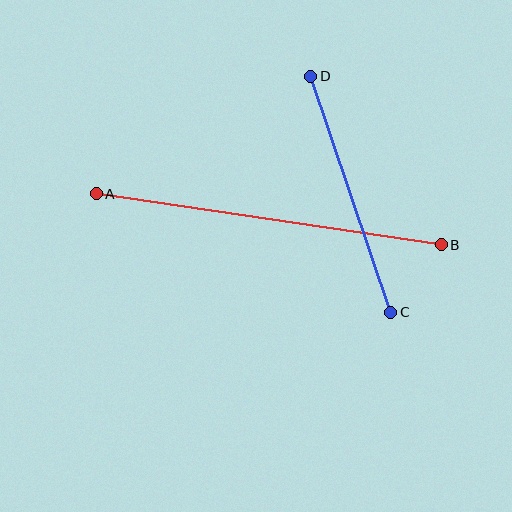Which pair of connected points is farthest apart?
Points A and B are farthest apart.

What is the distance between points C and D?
The distance is approximately 249 pixels.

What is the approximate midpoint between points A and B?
The midpoint is at approximately (269, 219) pixels.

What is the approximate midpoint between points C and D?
The midpoint is at approximately (351, 194) pixels.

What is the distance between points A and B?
The distance is approximately 349 pixels.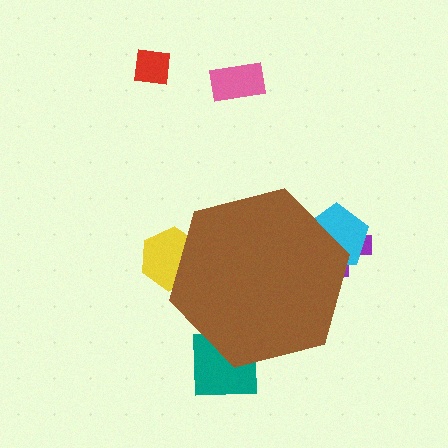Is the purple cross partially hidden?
Yes, the purple cross is partially hidden behind the brown hexagon.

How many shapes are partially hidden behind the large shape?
4 shapes are partially hidden.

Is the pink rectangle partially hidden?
No, the pink rectangle is fully visible.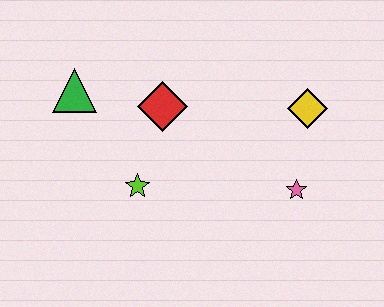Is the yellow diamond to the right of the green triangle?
Yes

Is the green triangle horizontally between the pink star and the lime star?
No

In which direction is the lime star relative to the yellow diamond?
The lime star is to the left of the yellow diamond.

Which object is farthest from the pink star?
The green triangle is farthest from the pink star.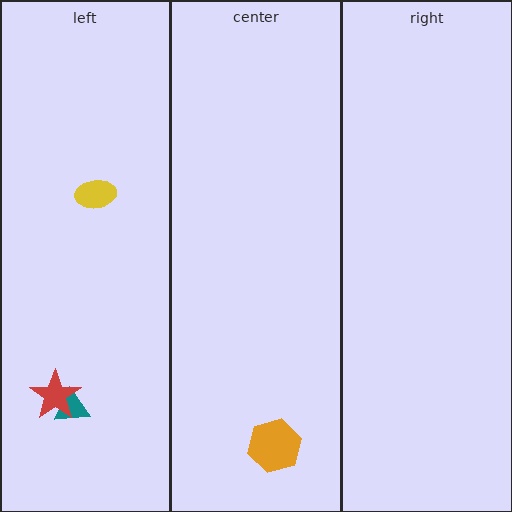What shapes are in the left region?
The teal triangle, the red star, the yellow ellipse.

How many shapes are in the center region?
1.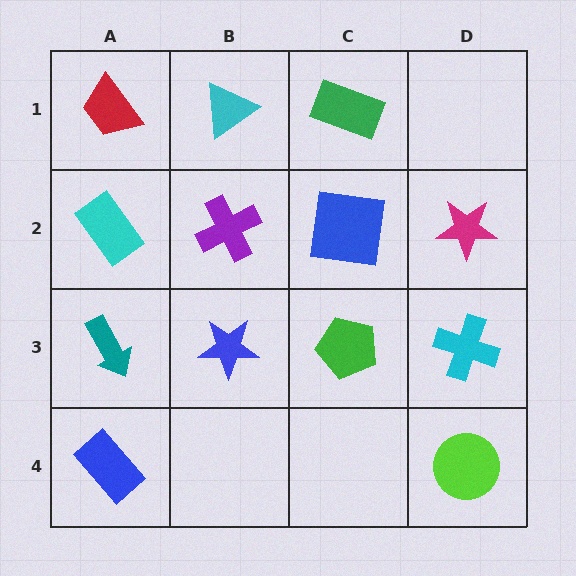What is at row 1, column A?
A red trapezoid.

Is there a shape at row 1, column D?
No, that cell is empty.